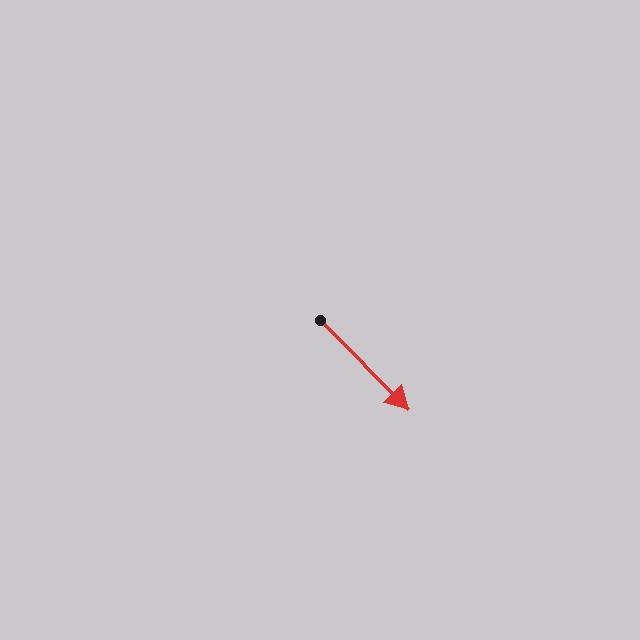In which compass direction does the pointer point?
Southeast.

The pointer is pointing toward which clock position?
Roughly 5 o'clock.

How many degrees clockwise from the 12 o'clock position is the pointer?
Approximately 135 degrees.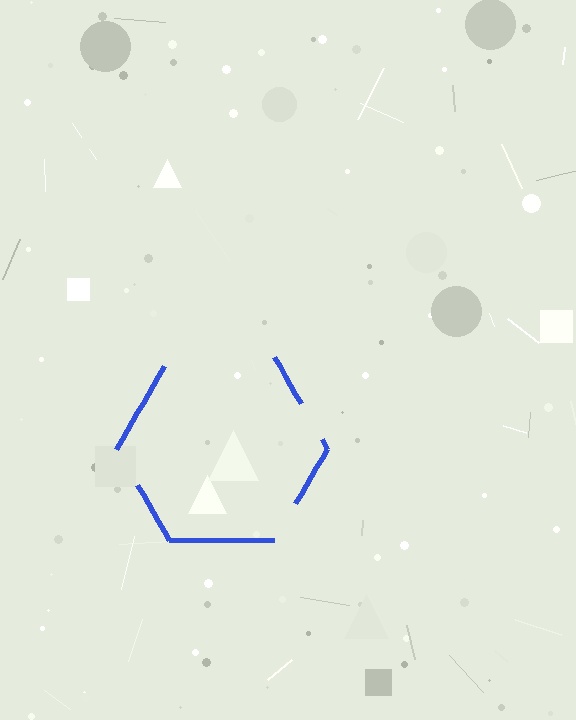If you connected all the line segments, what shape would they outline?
They would outline a hexagon.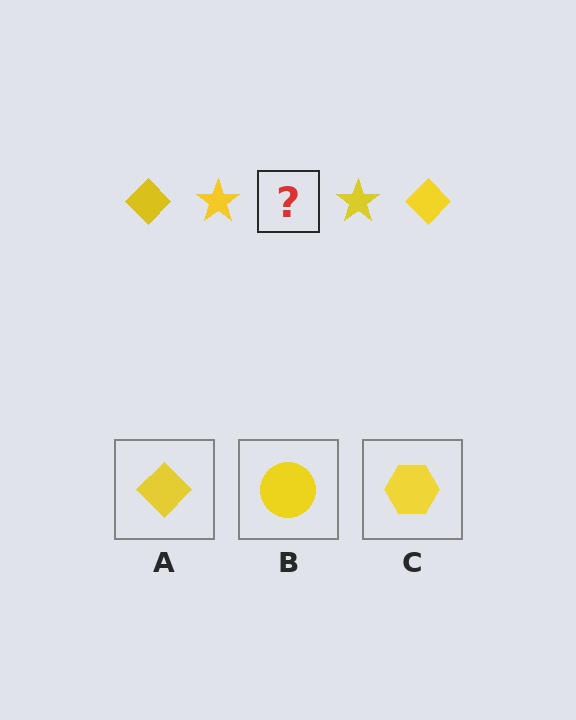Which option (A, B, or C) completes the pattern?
A.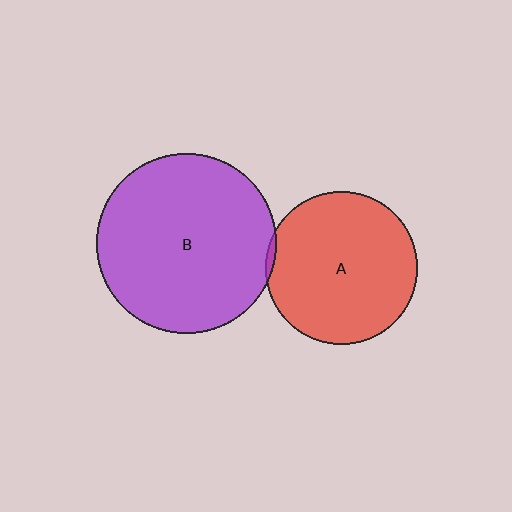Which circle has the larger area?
Circle B (purple).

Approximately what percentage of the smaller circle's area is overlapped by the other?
Approximately 5%.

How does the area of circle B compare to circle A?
Approximately 1.4 times.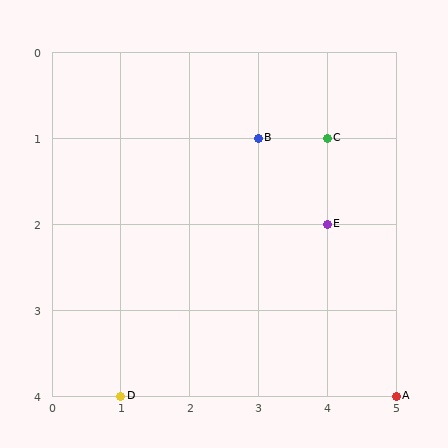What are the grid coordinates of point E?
Point E is at grid coordinates (4, 2).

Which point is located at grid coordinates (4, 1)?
Point C is at (4, 1).